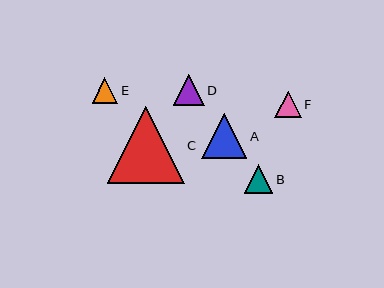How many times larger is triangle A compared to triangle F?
Triangle A is approximately 1.7 times the size of triangle F.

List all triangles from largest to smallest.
From largest to smallest: C, A, D, B, F, E.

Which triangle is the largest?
Triangle C is the largest with a size of approximately 77 pixels.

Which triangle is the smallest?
Triangle E is the smallest with a size of approximately 26 pixels.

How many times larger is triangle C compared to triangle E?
Triangle C is approximately 3.0 times the size of triangle E.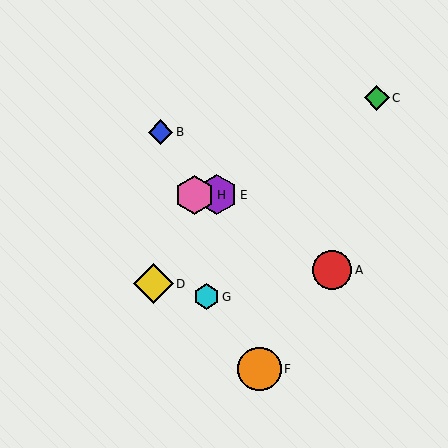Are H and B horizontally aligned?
No, H is at y≈195 and B is at y≈132.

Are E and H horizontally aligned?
Yes, both are at y≈195.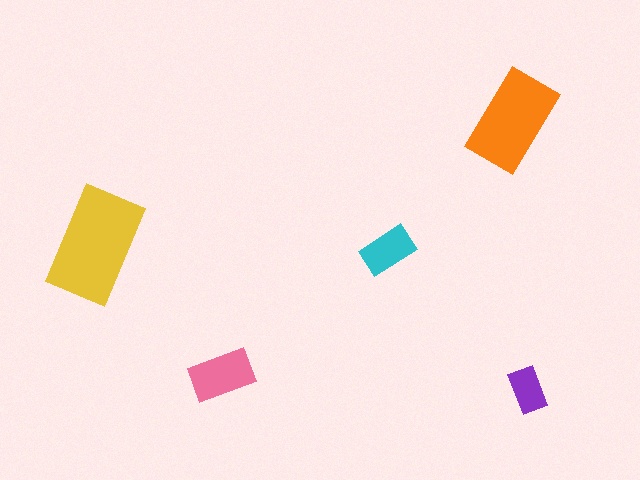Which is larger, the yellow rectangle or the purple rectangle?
The yellow one.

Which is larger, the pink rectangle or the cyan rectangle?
The pink one.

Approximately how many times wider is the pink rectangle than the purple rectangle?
About 1.5 times wider.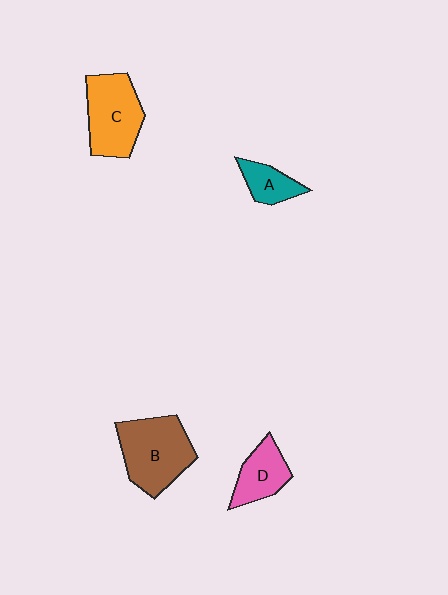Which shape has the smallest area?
Shape A (teal).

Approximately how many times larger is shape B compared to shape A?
Approximately 2.4 times.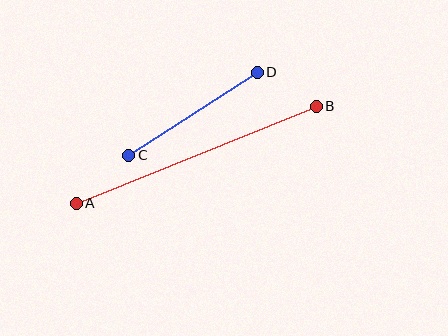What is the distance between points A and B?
The distance is approximately 259 pixels.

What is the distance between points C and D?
The distance is approximately 153 pixels.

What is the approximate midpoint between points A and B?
The midpoint is at approximately (196, 155) pixels.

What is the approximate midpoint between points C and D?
The midpoint is at approximately (193, 114) pixels.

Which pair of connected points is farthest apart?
Points A and B are farthest apart.